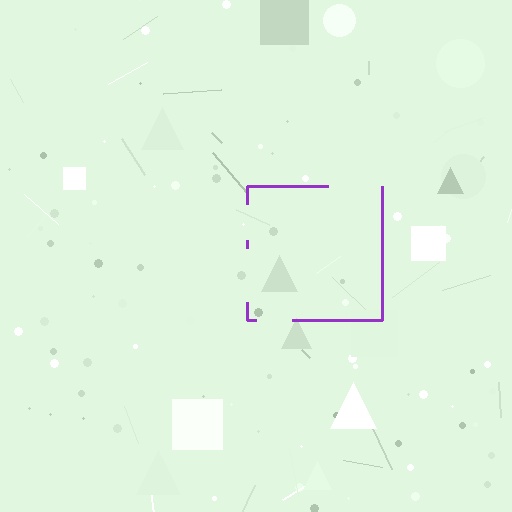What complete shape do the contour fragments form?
The contour fragments form a square.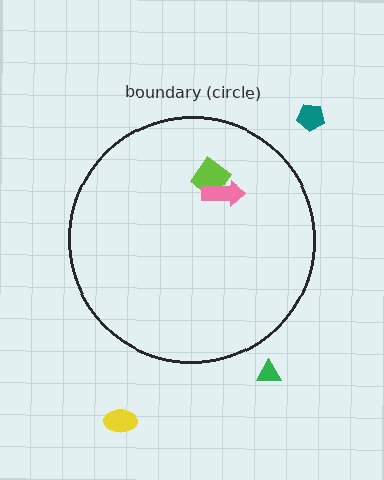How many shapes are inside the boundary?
2 inside, 3 outside.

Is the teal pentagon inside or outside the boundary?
Outside.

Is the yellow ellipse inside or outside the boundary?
Outside.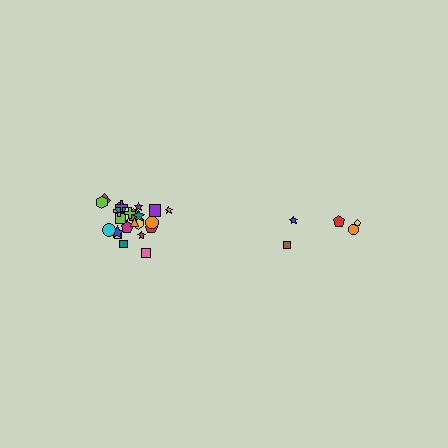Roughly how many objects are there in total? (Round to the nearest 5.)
Roughly 30 objects in total.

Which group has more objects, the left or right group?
The left group.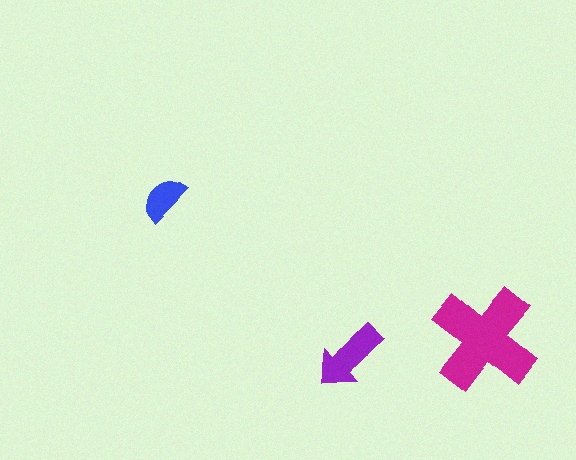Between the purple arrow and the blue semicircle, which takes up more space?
The purple arrow.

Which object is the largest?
The magenta cross.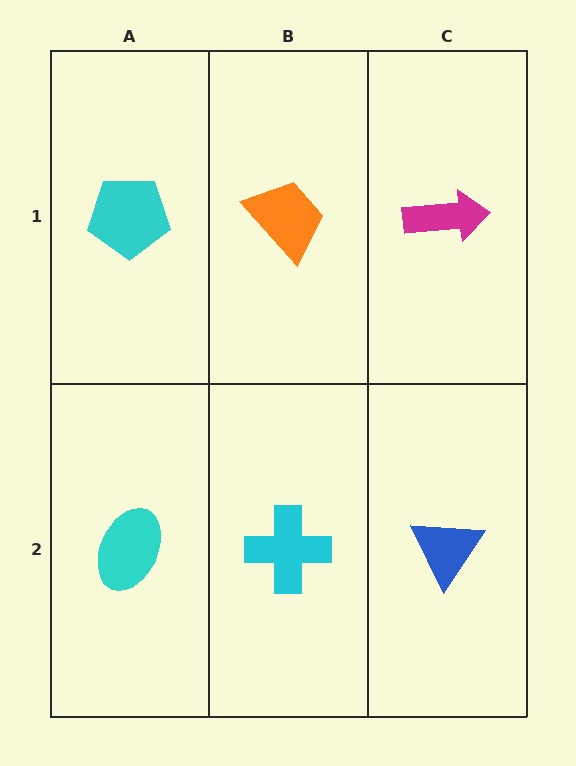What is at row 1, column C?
A magenta arrow.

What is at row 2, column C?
A blue triangle.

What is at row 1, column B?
An orange trapezoid.